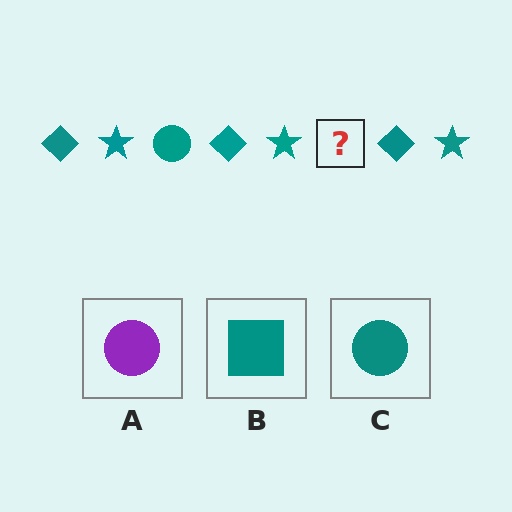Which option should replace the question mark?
Option C.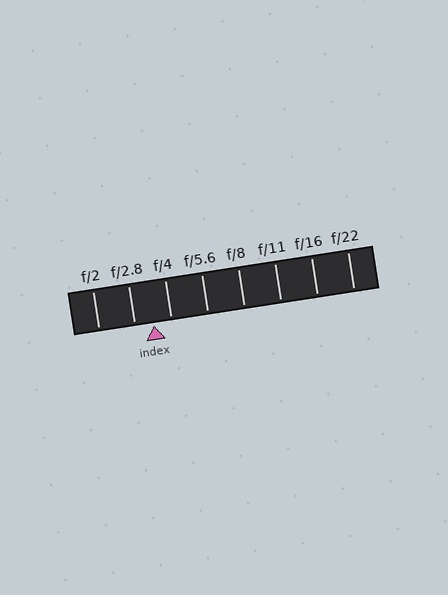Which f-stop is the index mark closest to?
The index mark is closest to f/4.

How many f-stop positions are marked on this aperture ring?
There are 8 f-stop positions marked.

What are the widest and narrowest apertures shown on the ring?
The widest aperture shown is f/2 and the narrowest is f/22.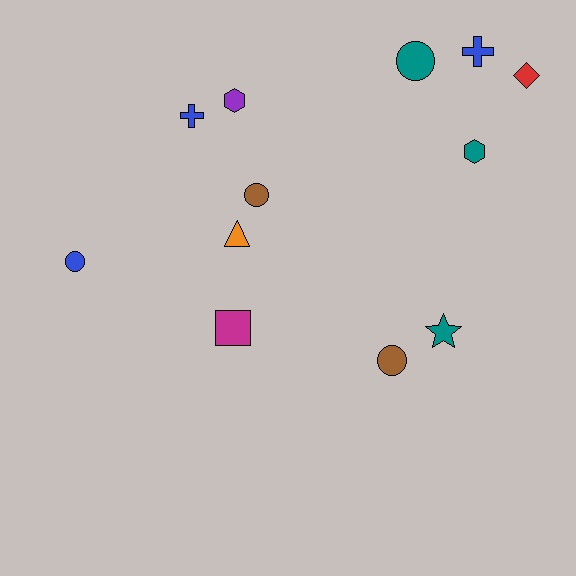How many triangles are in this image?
There is 1 triangle.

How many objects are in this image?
There are 12 objects.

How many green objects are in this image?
There are no green objects.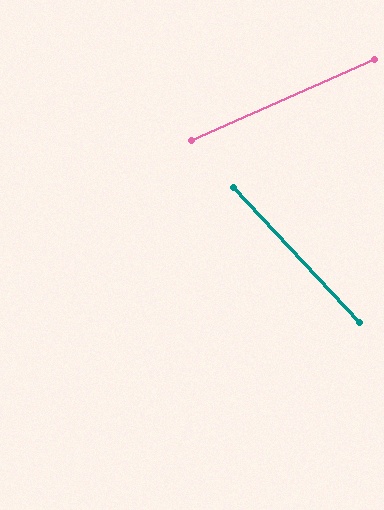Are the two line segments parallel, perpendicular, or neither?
Neither parallel nor perpendicular — they differ by about 71°.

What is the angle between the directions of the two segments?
Approximately 71 degrees.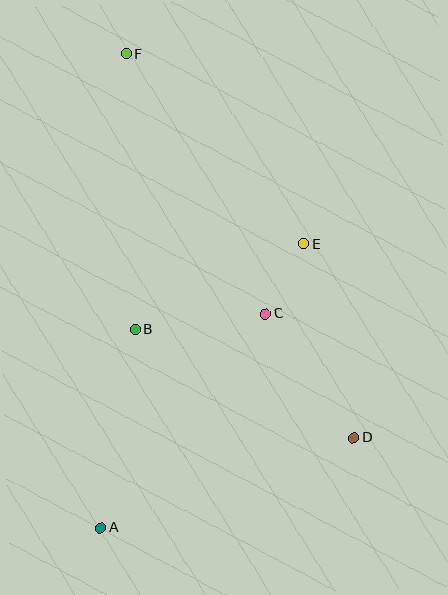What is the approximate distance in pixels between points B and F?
The distance between B and F is approximately 276 pixels.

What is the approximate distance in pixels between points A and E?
The distance between A and E is approximately 350 pixels.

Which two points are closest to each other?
Points C and E are closest to each other.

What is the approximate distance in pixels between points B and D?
The distance between B and D is approximately 244 pixels.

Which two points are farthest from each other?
Points A and F are farthest from each other.